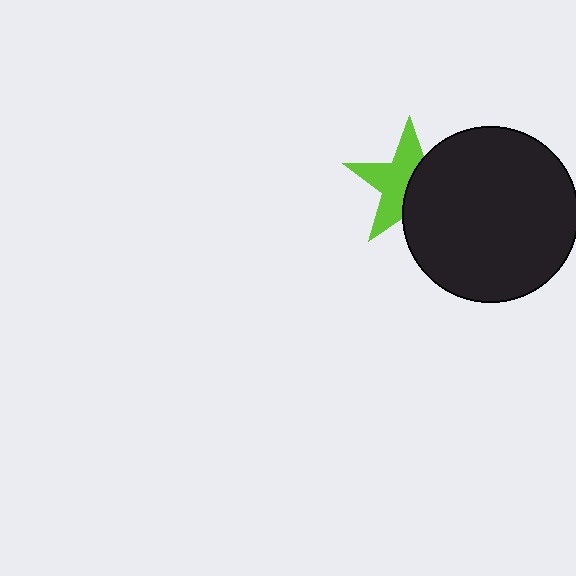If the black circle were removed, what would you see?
You would see the complete lime star.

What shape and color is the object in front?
The object in front is a black circle.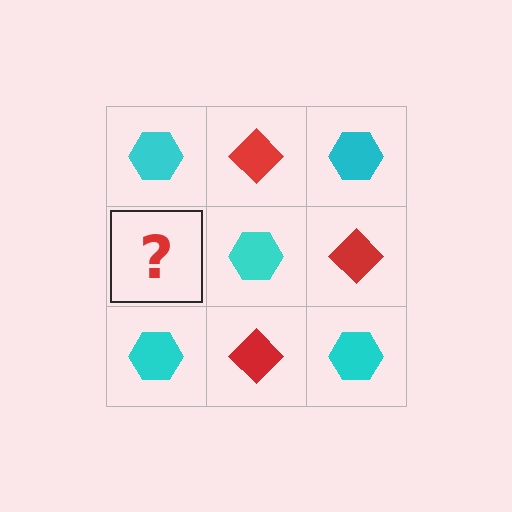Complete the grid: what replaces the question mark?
The question mark should be replaced with a red diamond.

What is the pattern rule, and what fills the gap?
The rule is that it alternates cyan hexagon and red diamond in a checkerboard pattern. The gap should be filled with a red diamond.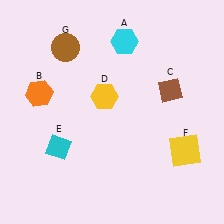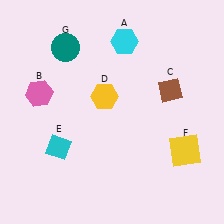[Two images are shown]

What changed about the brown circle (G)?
In Image 1, G is brown. In Image 2, it changed to teal.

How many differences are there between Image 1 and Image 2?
There are 2 differences between the two images.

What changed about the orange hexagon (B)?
In Image 1, B is orange. In Image 2, it changed to pink.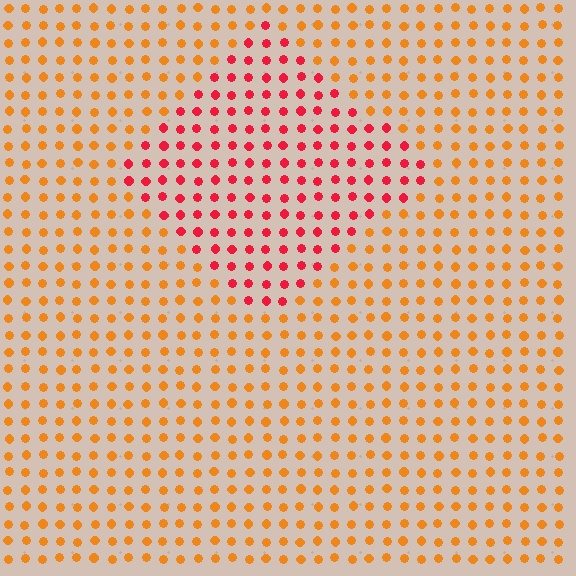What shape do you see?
I see a diamond.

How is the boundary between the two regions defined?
The boundary is defined purely by a slight shift in hue (about 41 degrees). Spacing, size, and orientation are identical on both sides.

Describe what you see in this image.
The image is filled with small orange elements in a uniform arrangement. A diamond-shaped region is visible where the elements are tinted to a slightly different hue, forming a subtle color boundary.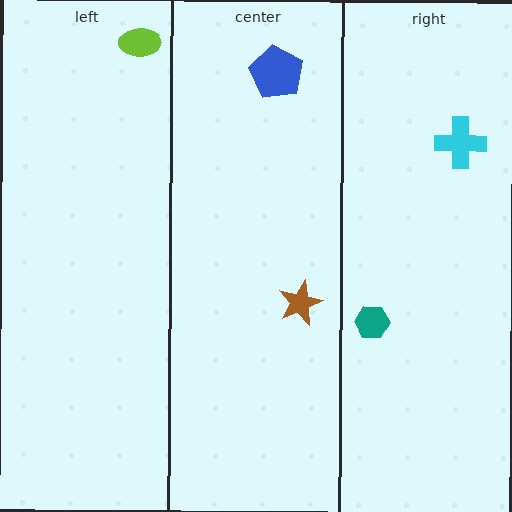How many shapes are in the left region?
1.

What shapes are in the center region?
The blue pentagon, the brown star.